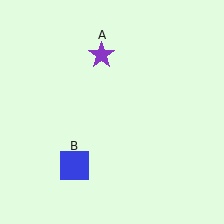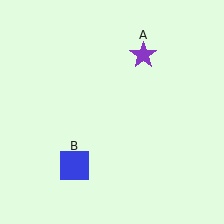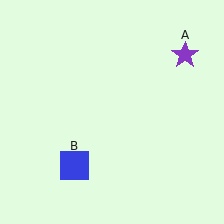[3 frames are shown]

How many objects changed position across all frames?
1 object changed position: purple star (object A).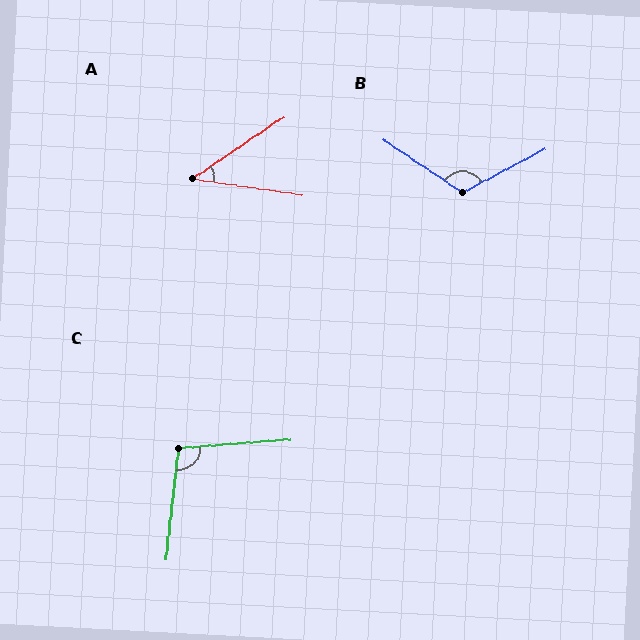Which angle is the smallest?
A, at approximately 42 degrees.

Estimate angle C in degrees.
Approximately 101 degrees.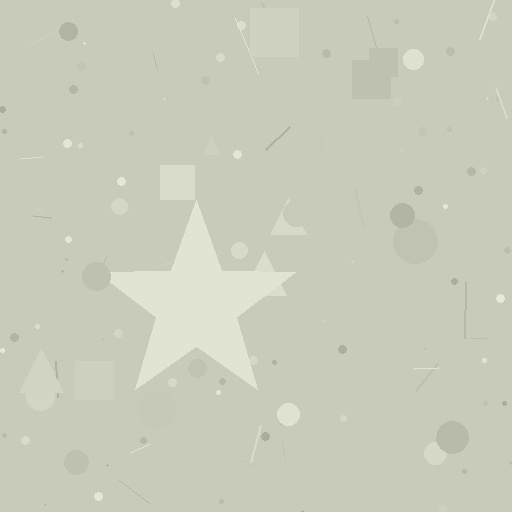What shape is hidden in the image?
A star is hidden in the image.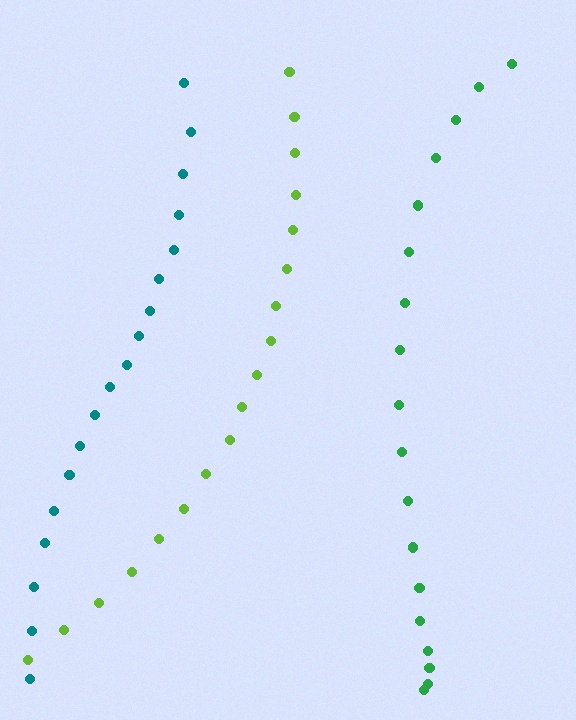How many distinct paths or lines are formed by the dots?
There are 3 distinct paths.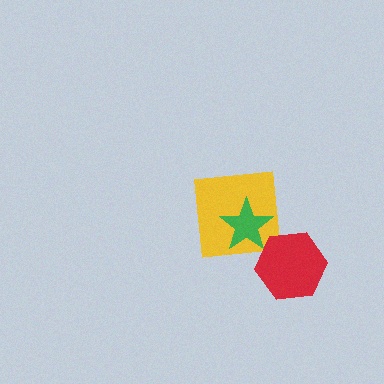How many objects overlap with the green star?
1 object overlaps with the green star.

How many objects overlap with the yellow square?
1 object overlaps with the yellow square.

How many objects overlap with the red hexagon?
0 objects overlap with the red hexagon.